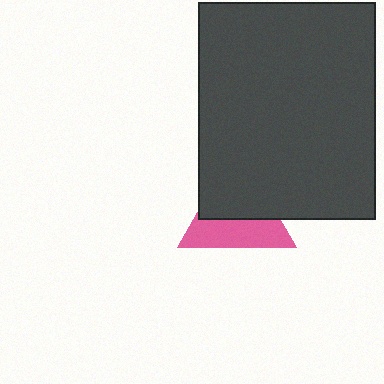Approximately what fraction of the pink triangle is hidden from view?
Roughly 53% of the pink triangle is hidden behind the dark gray rectangle.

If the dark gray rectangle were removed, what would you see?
You would see the complete pink triangle.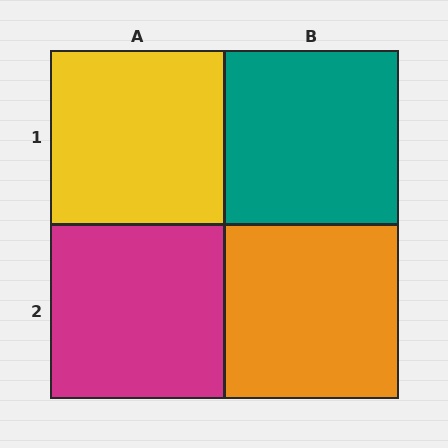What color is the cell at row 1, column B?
Teal.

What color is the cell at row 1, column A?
Yellow.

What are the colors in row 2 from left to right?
Magenta, orange.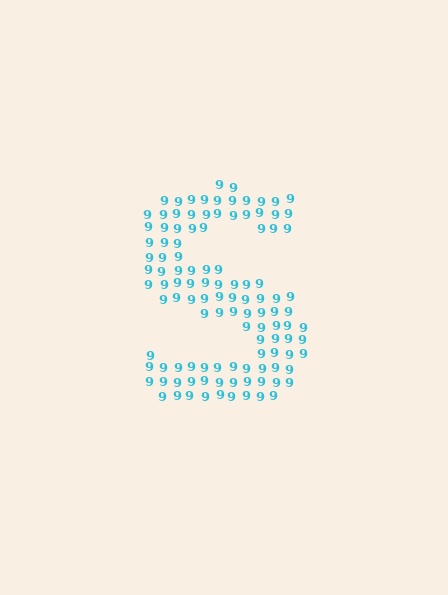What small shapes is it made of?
It is made of small digit 9's.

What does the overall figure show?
The overall figure shows the letter S.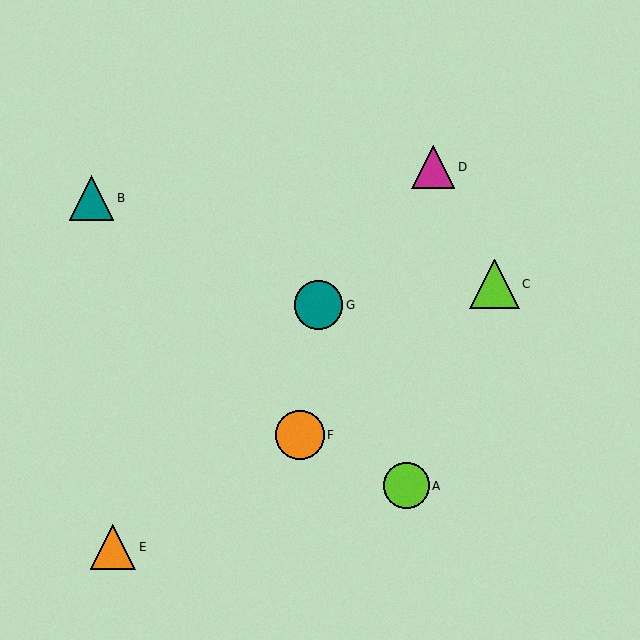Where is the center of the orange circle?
The center of the orange circle is at (300, 435).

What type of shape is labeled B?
Shape B is a teal triangle.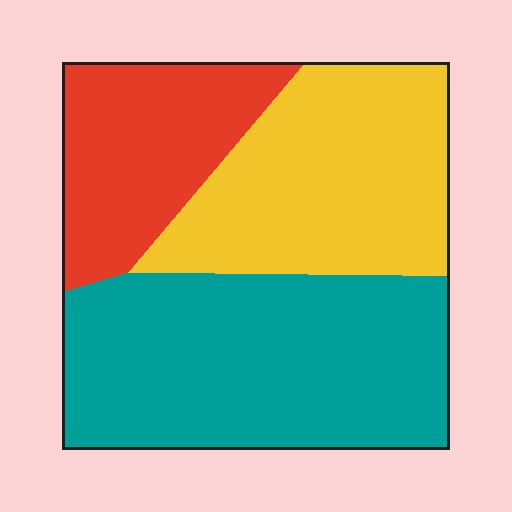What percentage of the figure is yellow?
Yellow covers roughly 35% of the figure.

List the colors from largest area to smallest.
From largest to smallest: teal, yellow, red.